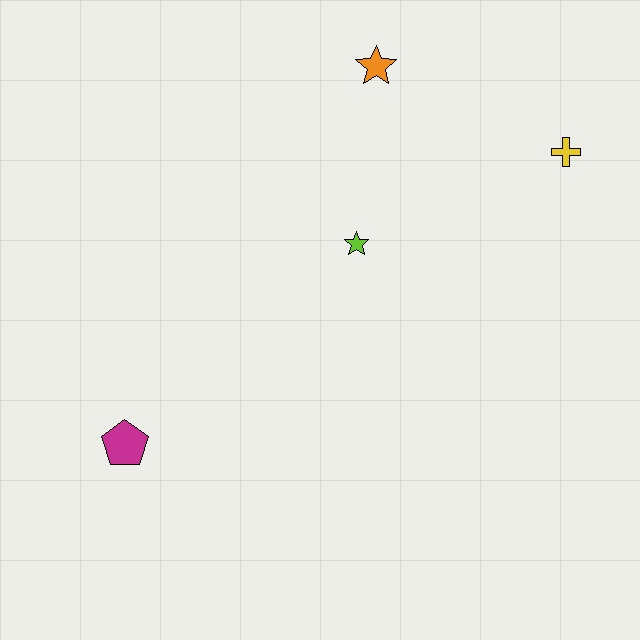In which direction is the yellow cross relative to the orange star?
The yellow cross is to the right of the orange star.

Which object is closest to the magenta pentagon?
The lime star is closest to the magenta pentagon.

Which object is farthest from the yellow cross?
The magenta pentagon is farthest from the yellow cross.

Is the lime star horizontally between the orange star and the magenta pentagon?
Yes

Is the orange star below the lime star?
No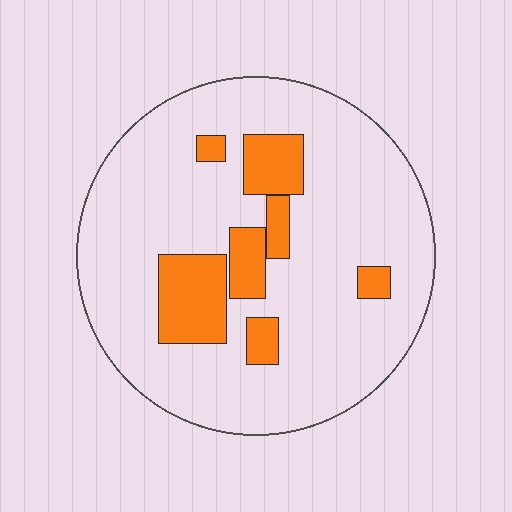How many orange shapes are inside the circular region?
7.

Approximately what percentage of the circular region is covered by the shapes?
Approximately 15%.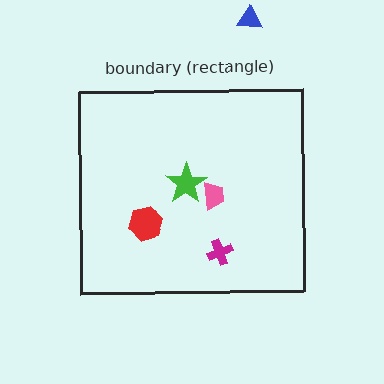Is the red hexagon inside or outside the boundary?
Inside.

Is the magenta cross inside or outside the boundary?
Inside.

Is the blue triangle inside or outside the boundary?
Outside.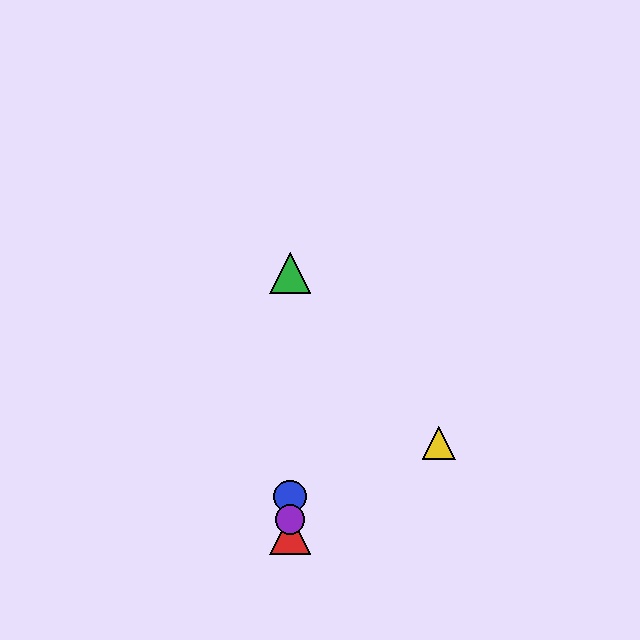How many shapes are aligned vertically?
4 shapes (the red triangle, the blue circle, the green triangle, the purple circle) are aligned vertically.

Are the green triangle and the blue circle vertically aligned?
Yes, both are at x≈290.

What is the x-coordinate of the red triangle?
The red triangle is at x≈290.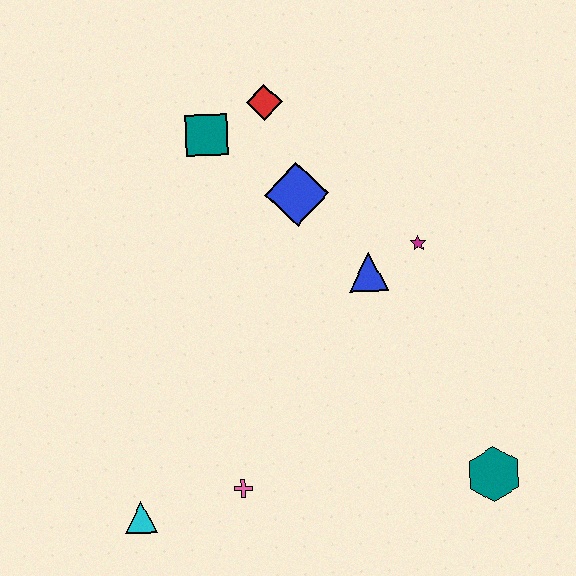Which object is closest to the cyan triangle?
The pink cross is closest to the cyan triangle.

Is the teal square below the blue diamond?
No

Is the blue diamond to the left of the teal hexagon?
Yes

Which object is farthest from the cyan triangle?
The red diamond is farthest from the cyan triangle.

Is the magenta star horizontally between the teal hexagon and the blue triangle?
Yes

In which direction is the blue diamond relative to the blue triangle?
The blue diamond is above the blue triangle.